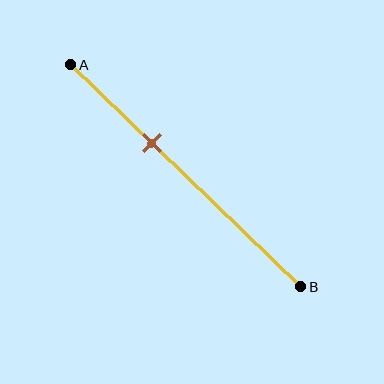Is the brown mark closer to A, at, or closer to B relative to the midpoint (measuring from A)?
The brown mark is closer to point A than the midpoint of segment AB.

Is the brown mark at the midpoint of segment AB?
No, the mark is at about 35% from A, not at the 50% midpoint.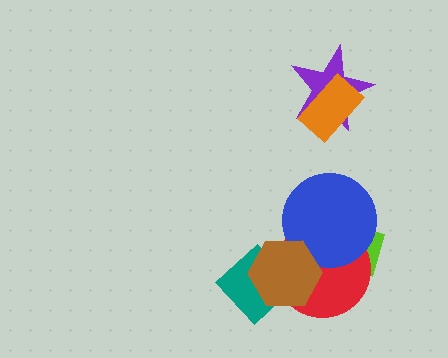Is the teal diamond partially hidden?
Yes, it is partially covered by another shape.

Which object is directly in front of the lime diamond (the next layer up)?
The red circle is directly in front of the lime diamond.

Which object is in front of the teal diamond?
The brown hexagon is in front of the teal diamond.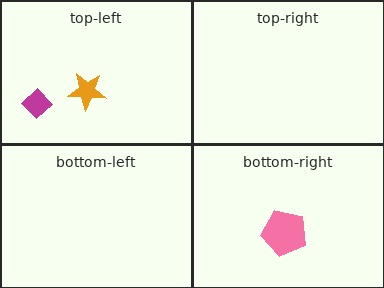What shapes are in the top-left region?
The orange star, the magenta diamond.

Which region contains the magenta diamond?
The top-left region.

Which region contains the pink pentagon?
The bottom-right region.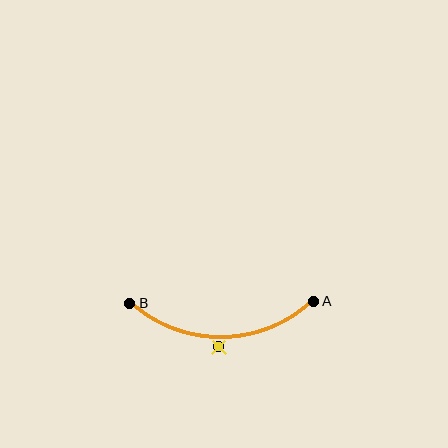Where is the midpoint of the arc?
The arc midpoint is the point on the curve farthest from the straight line joining A and B. It sits below that line.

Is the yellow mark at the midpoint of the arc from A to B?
No — the yellow mark does not lie on the arc at all. It sits slightly outside the curve.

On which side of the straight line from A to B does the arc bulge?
The arc bulges below the straight line connecting A and B.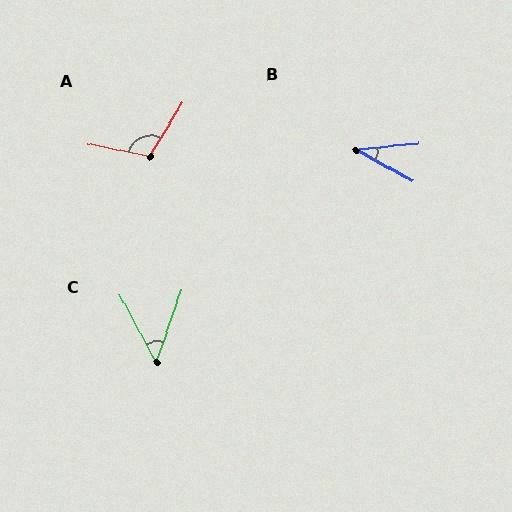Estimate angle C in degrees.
Approximately 47 degrees.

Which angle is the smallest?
B, at approximately 35 degrees.